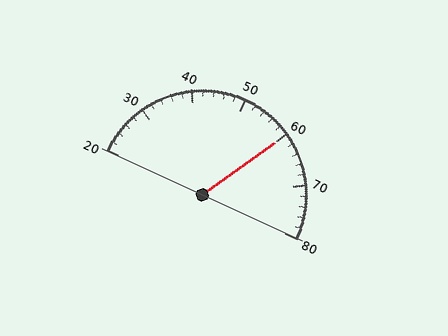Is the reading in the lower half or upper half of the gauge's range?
The reading is in the upper half of the range (20 to 80).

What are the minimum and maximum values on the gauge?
The gauge ranges from 20 to 80.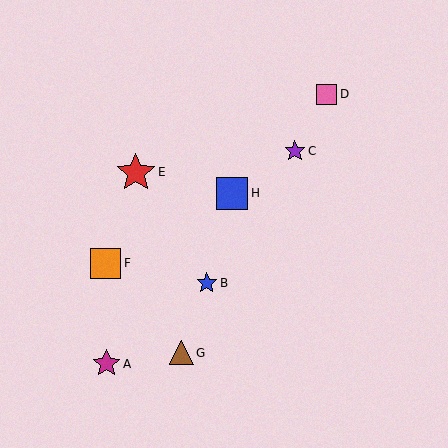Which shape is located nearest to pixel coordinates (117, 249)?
The orange square (labeled F) at (106, 263) is nearest to that location.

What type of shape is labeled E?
Shape E is a red star.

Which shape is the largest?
The red star (labeled E) is the largest.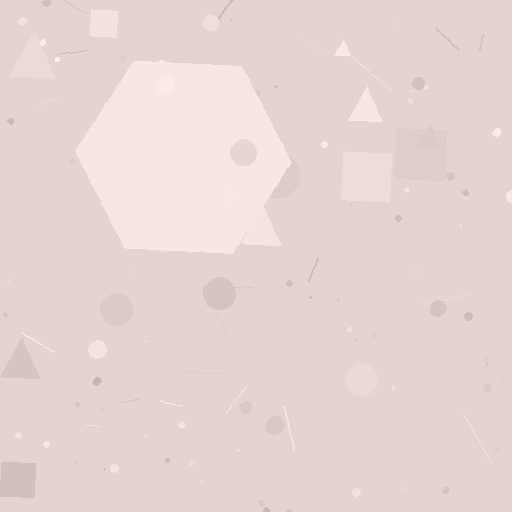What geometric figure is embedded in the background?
A hexagon is embedded in the background.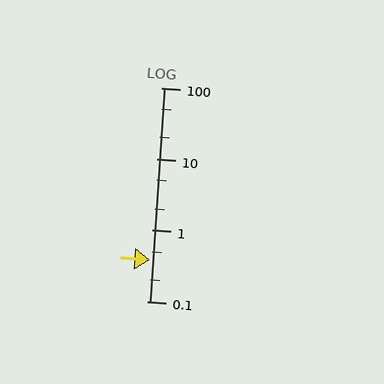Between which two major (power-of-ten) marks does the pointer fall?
The pointer is between 0.1 and 1.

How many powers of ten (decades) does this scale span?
The scale spans 3 decades, from 0.1 to 100.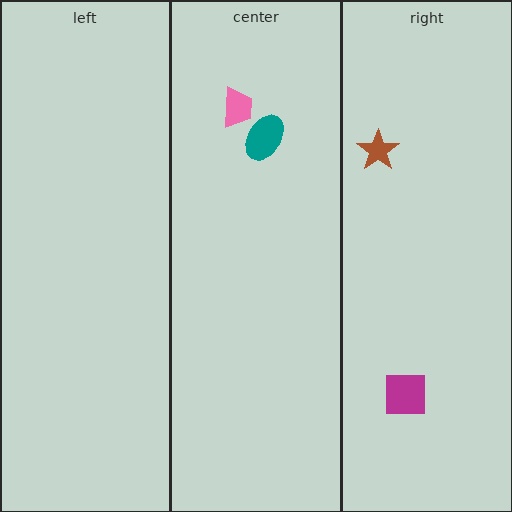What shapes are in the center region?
The pink trapezoid, the teal ellipse.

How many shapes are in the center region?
2.